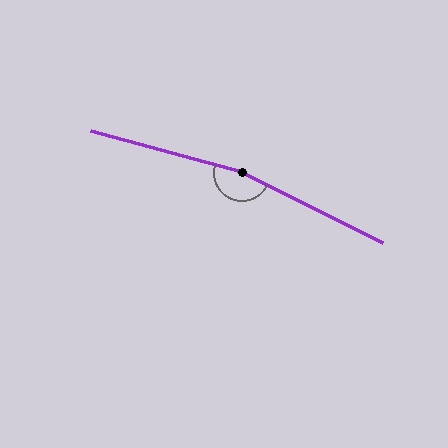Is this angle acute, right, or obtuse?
It is obtuse.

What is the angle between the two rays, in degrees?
Approximately 169 degrees.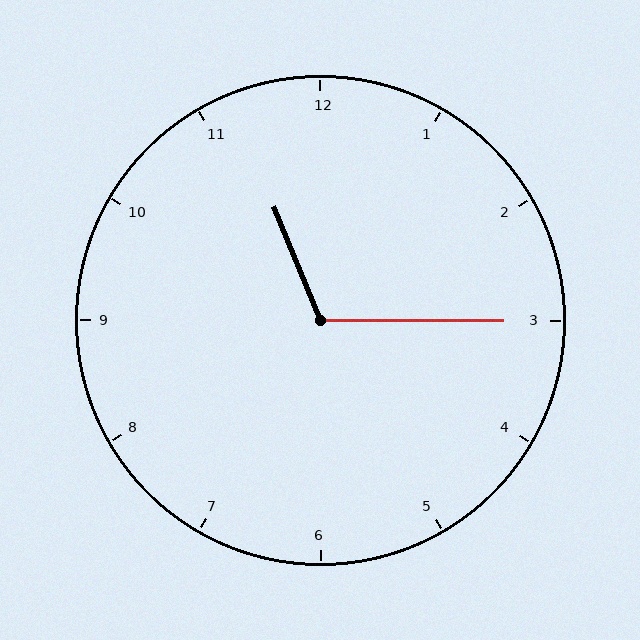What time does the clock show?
11:15.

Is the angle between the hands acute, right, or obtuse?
It is obtuse.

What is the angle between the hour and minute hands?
Approximately 112 degrees.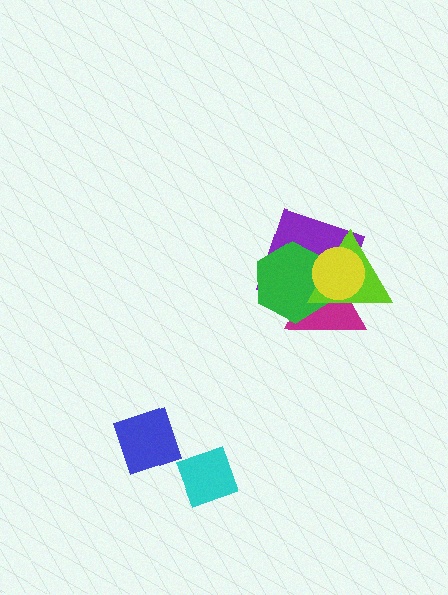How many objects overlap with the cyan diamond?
0 objects overlap with the cyan diamond.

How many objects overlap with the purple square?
4 objects overlap with the purple square.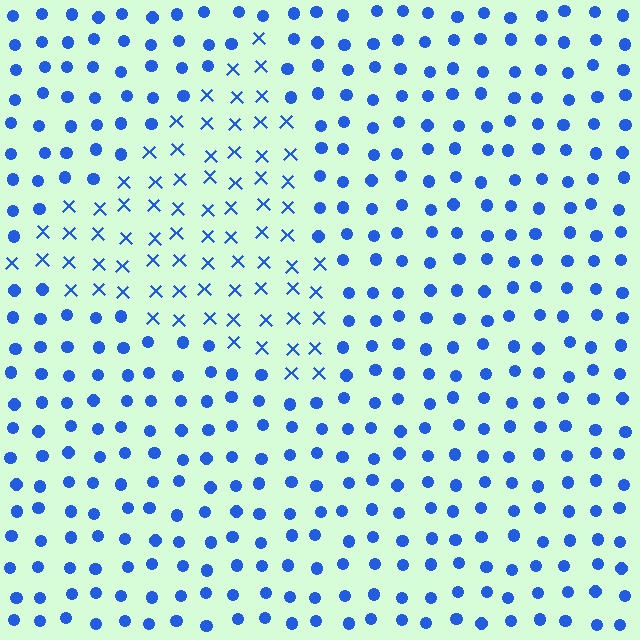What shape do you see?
I see a triangle.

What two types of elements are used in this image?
The image uses X marks inside the triangle region and circles outside it.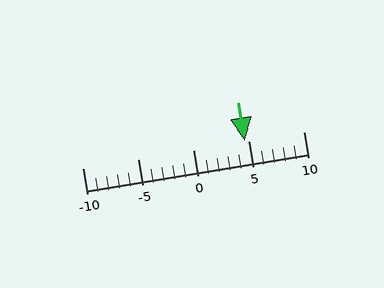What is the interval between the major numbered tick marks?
The major tick marks are spaced 5 units apart.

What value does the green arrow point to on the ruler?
The green arrow points to approximately 5.